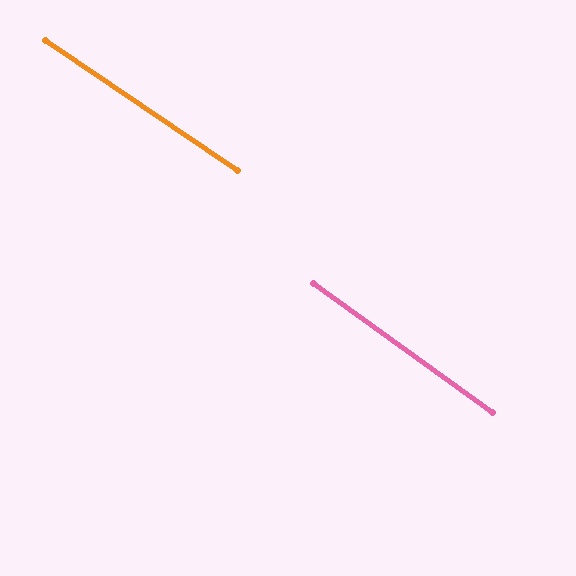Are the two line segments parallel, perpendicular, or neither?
Parallel — their directions differ by only 1.5°.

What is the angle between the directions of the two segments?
Approximately 2 degrees.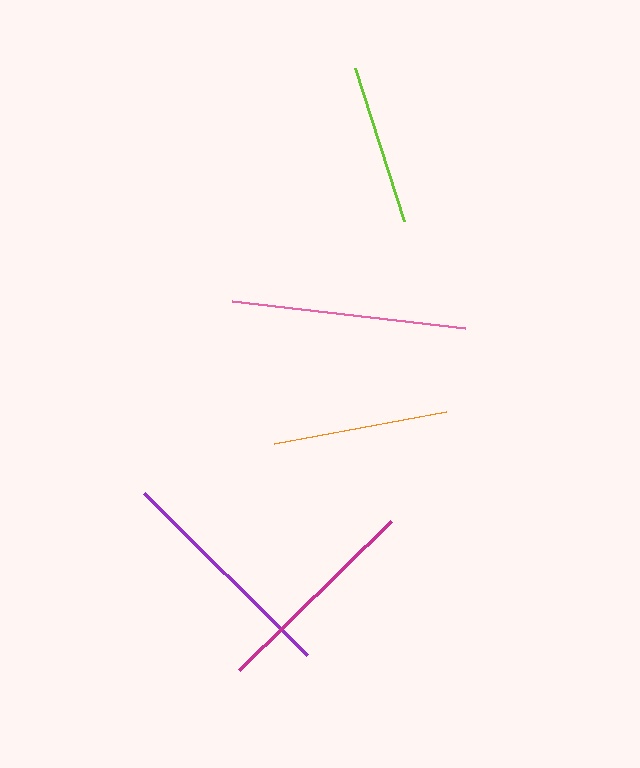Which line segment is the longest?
The pink line is the longest at approximately 234 pixels.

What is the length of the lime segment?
The lime segment is approximately 160 pixels long.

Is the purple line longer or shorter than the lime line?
The purple line is longer than the lime line.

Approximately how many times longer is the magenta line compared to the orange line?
The magenta line is approximately 1.2 times the length of the orange line.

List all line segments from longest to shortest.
From longest to shortest: pink, purple, magenta, orange, lime.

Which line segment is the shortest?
The lime line is the shortest at approximately 160 pixels.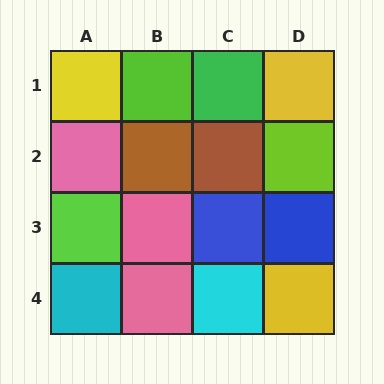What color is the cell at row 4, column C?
Cyan.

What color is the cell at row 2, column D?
Lime.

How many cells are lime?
3 cells are lime.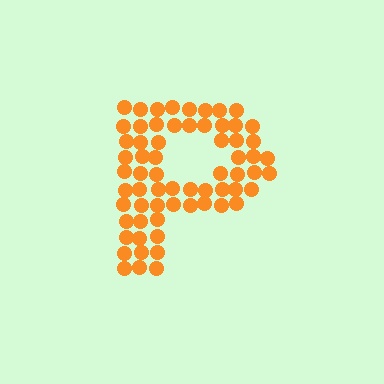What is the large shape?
The large shape is the letter P.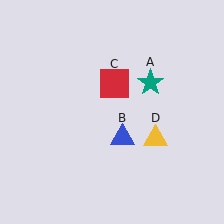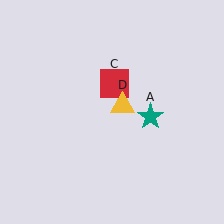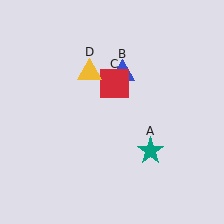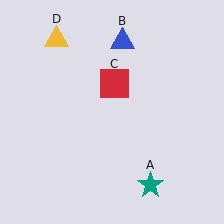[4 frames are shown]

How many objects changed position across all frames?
3 objects changed position: teal star (object A), blue triangle (object B), yellow triangle (object D).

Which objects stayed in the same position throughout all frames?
Red square (object C) remained stationary.